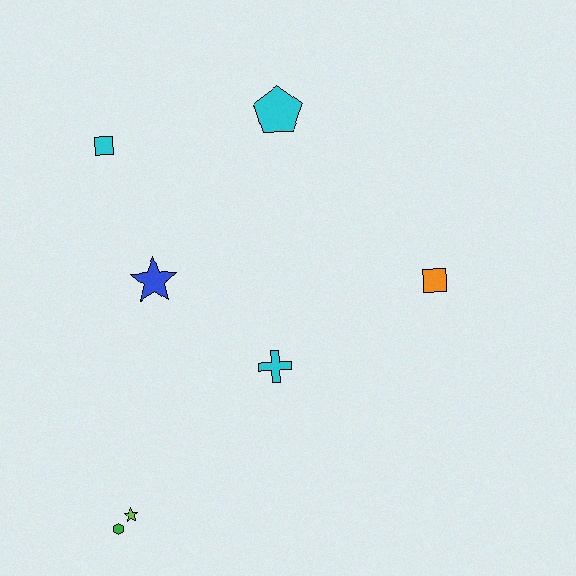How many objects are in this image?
There are 7 objects.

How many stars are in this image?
There are 2 stars.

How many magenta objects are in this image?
There are no magenta objects.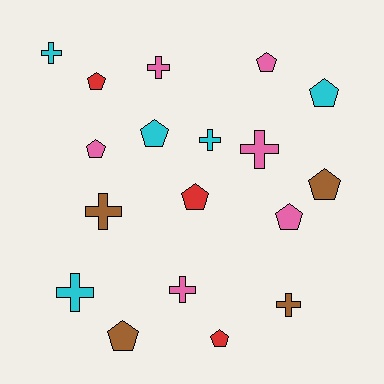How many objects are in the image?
There are 18 objects.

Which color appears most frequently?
Pink, with 6 objects.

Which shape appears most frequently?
Pentagon, with 10 objects.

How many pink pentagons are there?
There are 3 pink pentagons.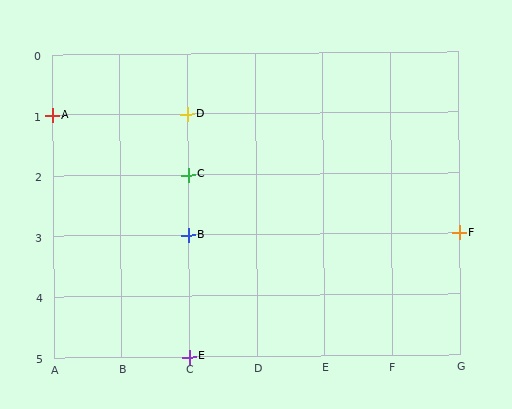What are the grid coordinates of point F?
Point F is at grid coordinates (G, 3).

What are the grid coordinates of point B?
Point B is at grid coordinates (C, 3).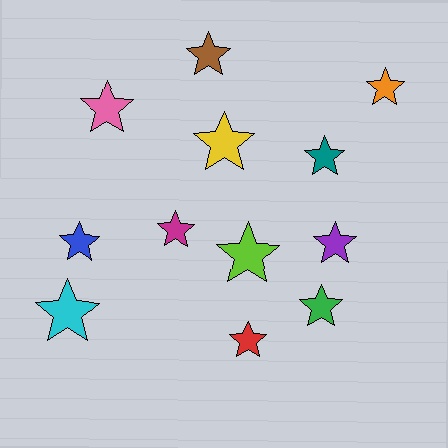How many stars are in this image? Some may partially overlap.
There are 12 stars.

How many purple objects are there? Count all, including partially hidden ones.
There is 1 purple object.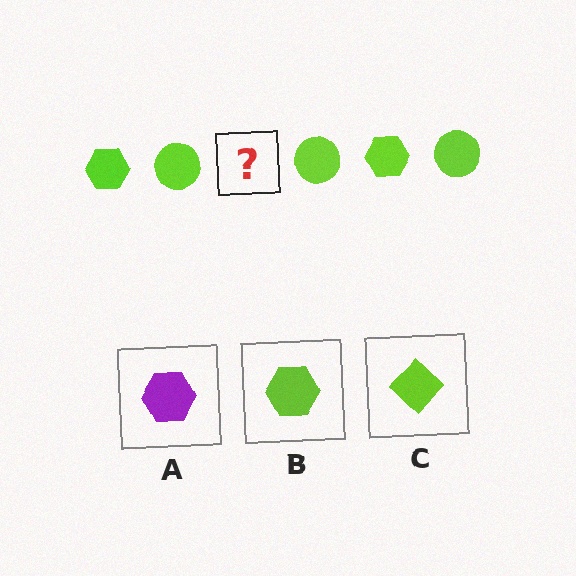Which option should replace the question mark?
Option B.